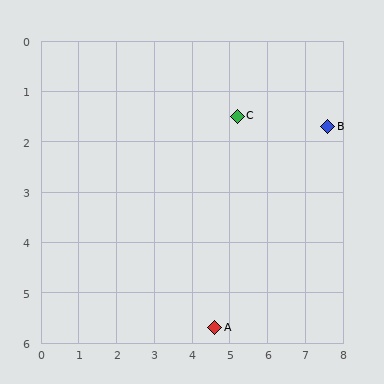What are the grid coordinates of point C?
Point C is at approximately (5.2, 1.5).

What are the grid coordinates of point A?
Point A is at approximately (4.6, 5.7).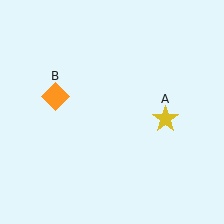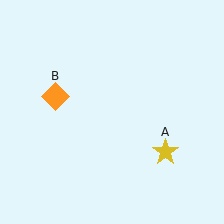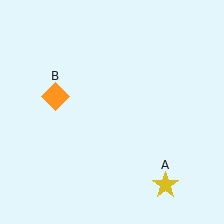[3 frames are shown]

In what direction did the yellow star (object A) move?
The yellow star (object A) moved down.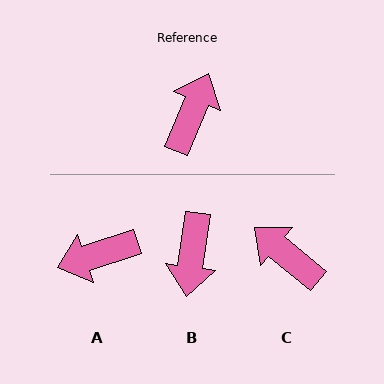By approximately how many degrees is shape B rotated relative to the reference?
Approximately 165 degrees clockwise.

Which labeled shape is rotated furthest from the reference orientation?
B, about 165 degrees away.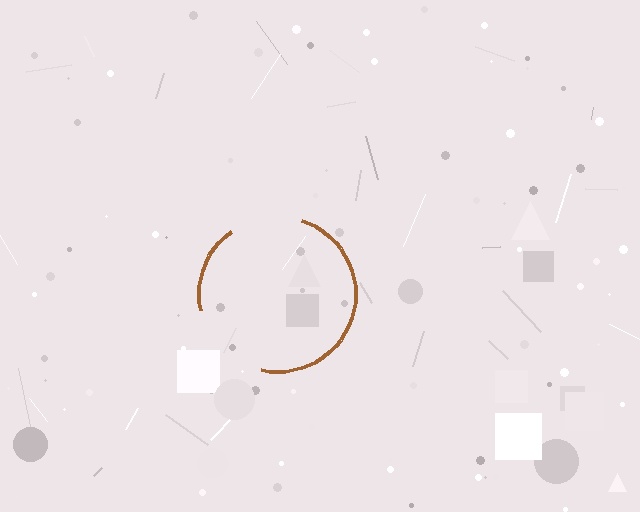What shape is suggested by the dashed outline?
The dashed outline suggests a circle.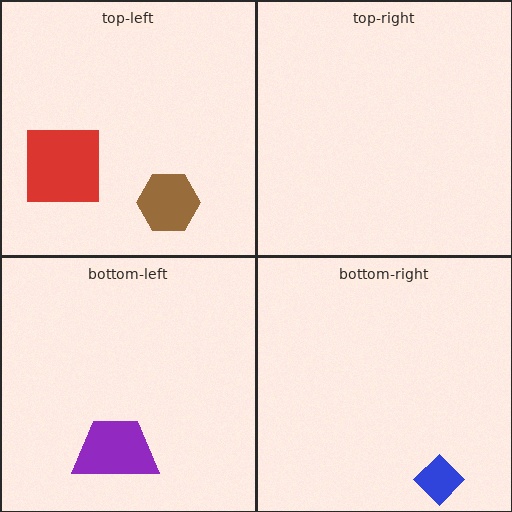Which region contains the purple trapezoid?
The bottom-left region.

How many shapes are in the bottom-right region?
1.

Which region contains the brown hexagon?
The top-left region.